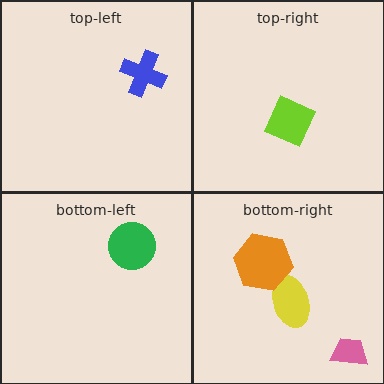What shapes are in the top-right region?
The lime diamond.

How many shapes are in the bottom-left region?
1.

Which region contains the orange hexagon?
The bottom-right region.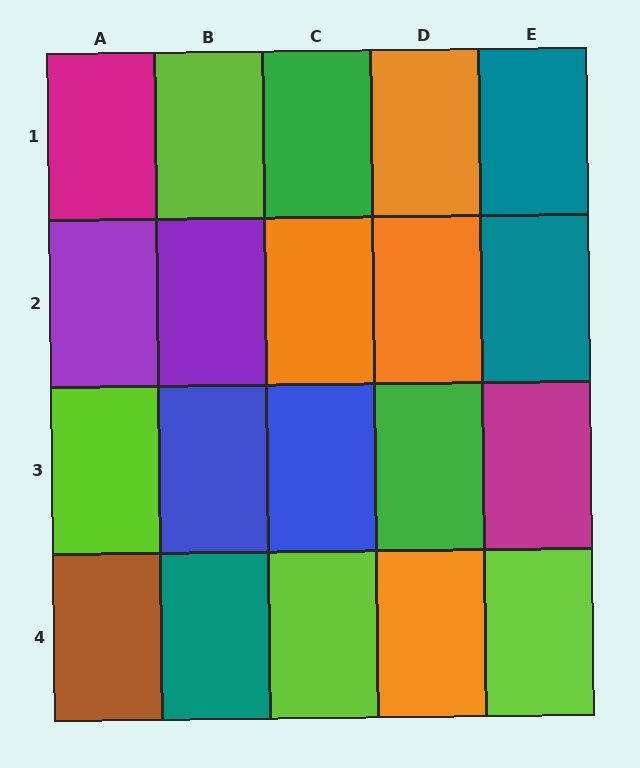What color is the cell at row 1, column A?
Magenta.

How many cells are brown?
1 cell is brown.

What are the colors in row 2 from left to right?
Purple, purple, orange, orange, teal.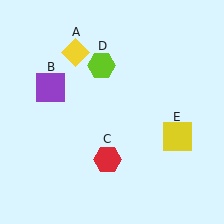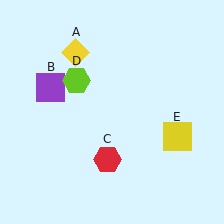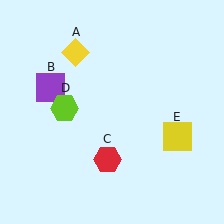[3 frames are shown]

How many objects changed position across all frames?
1 object changed position: lime hexagon (object D).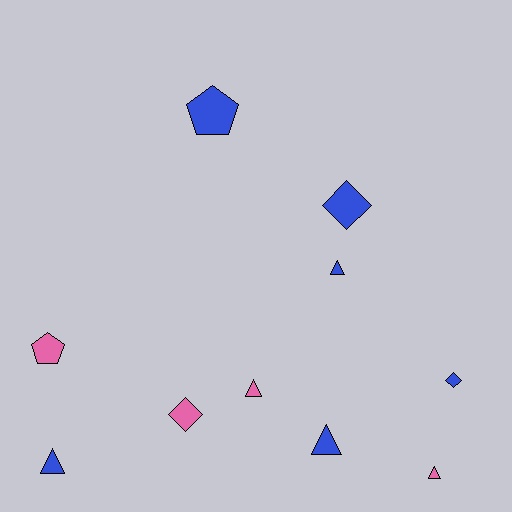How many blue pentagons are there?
There is 1 blue pentagon.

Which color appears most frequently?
Blue, with 6 objects.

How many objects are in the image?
There are 10 objects.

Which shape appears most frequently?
Triangle, with 5 objects.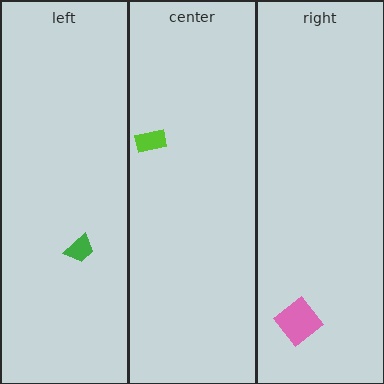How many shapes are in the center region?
1.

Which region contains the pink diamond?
The right region.